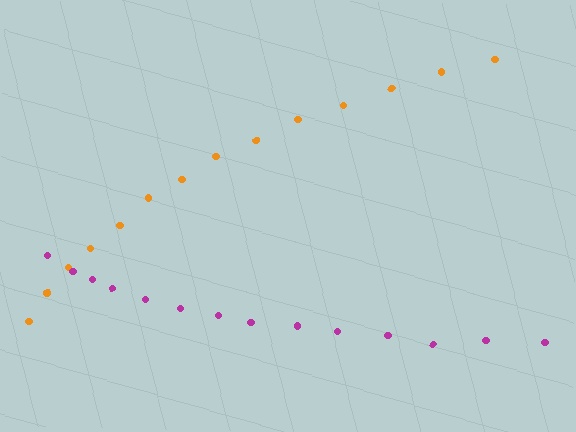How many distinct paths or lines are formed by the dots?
There are 2 distinct paths.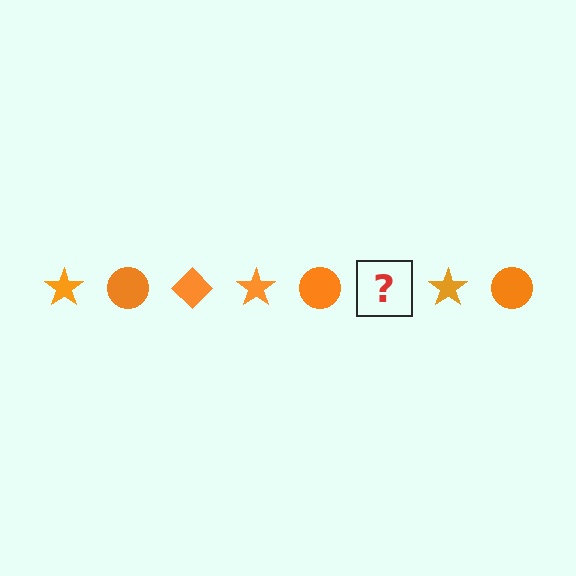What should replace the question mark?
The question mark should be replaced with an orange diamond.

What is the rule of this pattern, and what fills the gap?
The rule is that the pattern cycles through star, circle, diamond shapes in orange. The gap should be filled with an orange diamond.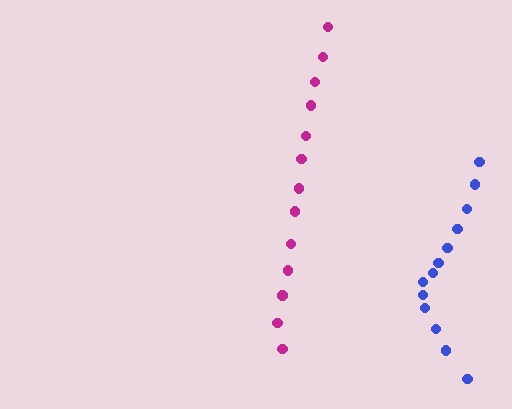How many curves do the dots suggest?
There are 2 distinct paths.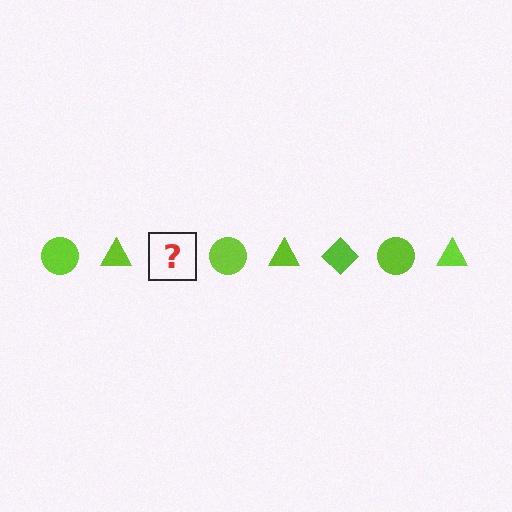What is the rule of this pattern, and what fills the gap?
The rule is that the pattern cycles through circle, triangle, diamond shapes in lime. The gap should be filled with a lime diamond.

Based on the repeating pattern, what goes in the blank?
The blank should be a lime diamond.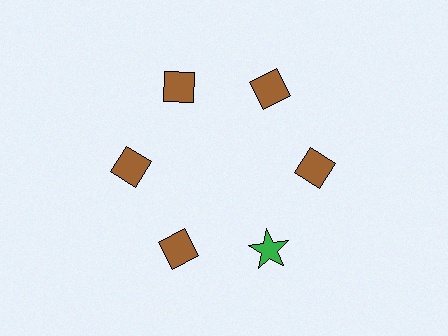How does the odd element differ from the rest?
It differs in both color (green instead of brown) and shape (star instead of diamond).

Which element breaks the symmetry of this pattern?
The green star at roughly the 5 o'clock position breaks the symmetry. All other shapes are brown diamonds.